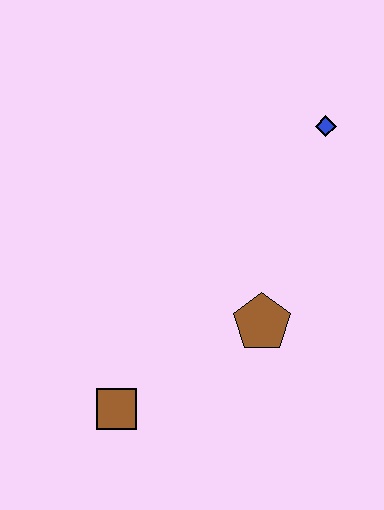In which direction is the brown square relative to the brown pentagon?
The brown square is to the left of the brown pentagon.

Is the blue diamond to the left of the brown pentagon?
No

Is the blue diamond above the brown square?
Yes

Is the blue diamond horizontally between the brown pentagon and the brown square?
No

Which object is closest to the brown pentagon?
The brown square is closest to the brown pentagon.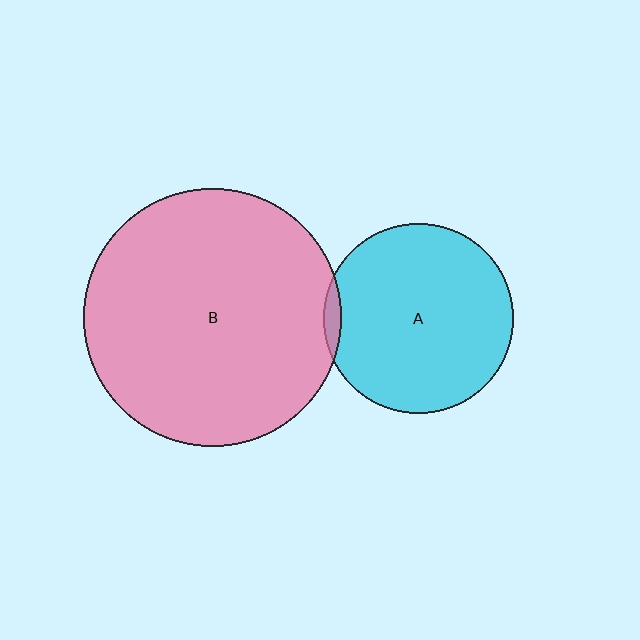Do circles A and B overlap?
Yes.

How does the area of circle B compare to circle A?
Approximately 1.8 times.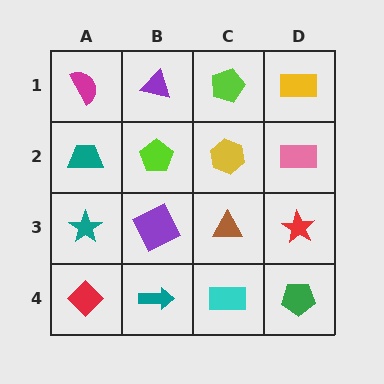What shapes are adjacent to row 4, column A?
A teal star (row 3, column A), a teal arrow (row 4, column B).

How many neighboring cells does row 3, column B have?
4.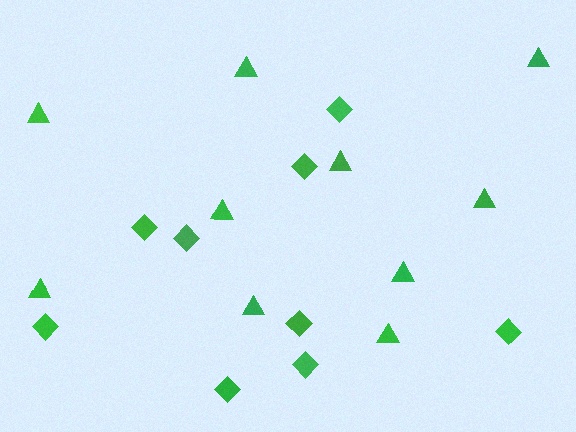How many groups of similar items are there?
There are 2 groups: one group of diamonds (9) and one group of triangles (10).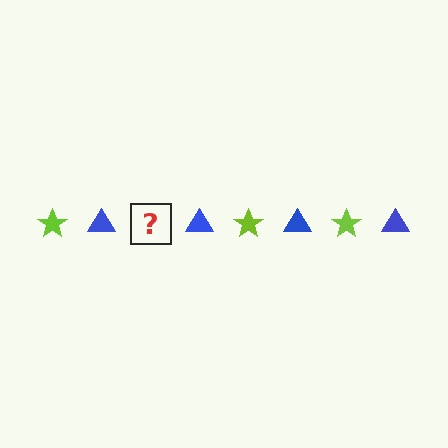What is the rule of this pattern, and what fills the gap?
The rule is that the pattern alternates between lime star and blue triangle. The gap should be filled with a lime star.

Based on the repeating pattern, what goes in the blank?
The blank should be a lime star.